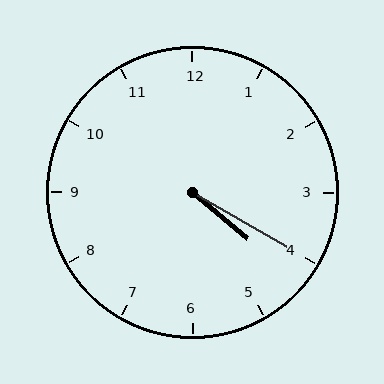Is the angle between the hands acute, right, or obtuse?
It is acute.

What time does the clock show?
4:20.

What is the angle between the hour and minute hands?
Approximately 10 degrees.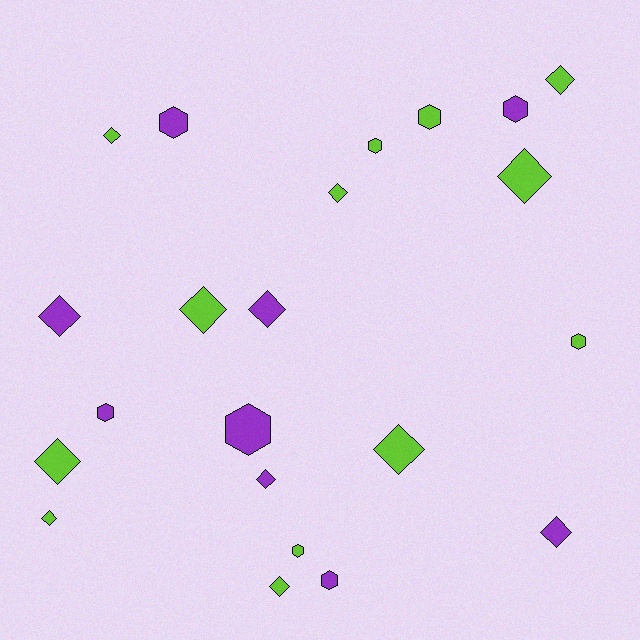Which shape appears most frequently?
Diamond, with 13 objects.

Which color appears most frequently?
Lime, with 13 objects.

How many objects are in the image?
There are 22 objects.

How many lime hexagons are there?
There are 4 lime hexagons.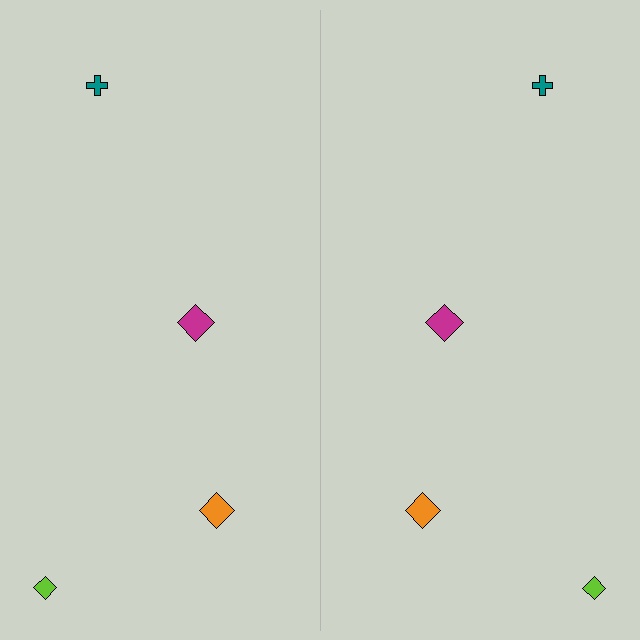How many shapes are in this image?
There are 8 shapes in this image.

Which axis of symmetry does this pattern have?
The pattern has a vertical axis of symmetry running through the center of the image.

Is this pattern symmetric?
Yes, this pattern has bilateral (reflection) symmetry.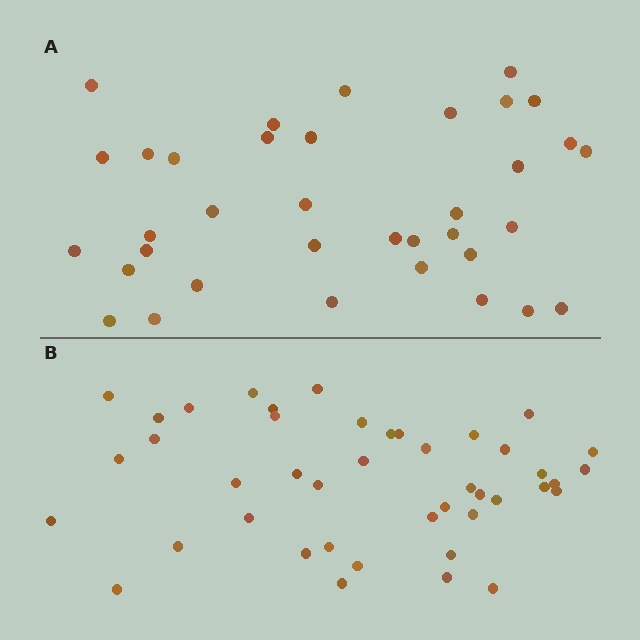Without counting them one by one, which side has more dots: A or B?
Region B (the bottom region) has more dots.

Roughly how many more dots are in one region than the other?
Region B has roughly 8 or so more dots than region A.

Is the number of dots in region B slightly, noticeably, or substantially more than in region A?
Region B has only slightly more — the two regions are fairly close. The ratio is roughly 1.2 to 1.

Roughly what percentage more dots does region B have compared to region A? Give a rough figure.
About 20% more.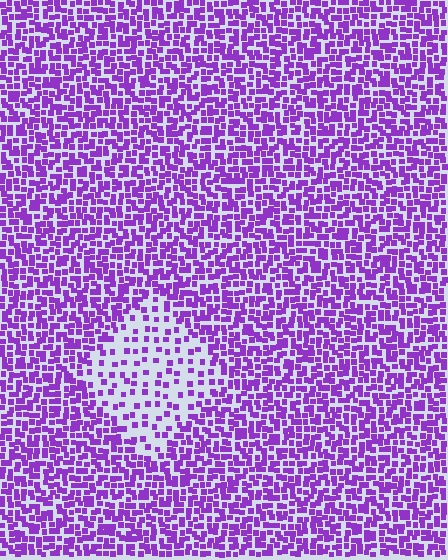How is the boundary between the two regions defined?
The boundary is defined by a change in element density (approximately 2.5x ratio). All elements are the same color, size, and shape.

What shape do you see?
I see a diamond.